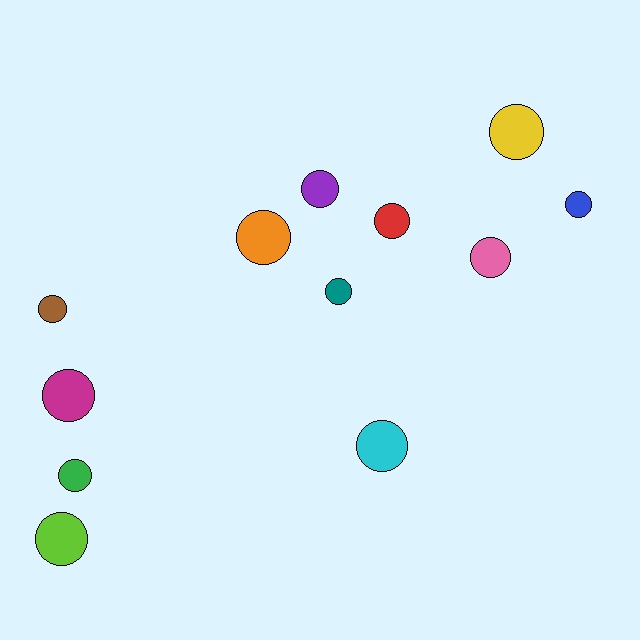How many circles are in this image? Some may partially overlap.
There are 12 circles.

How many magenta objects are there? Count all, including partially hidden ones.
There is 1 magenta object.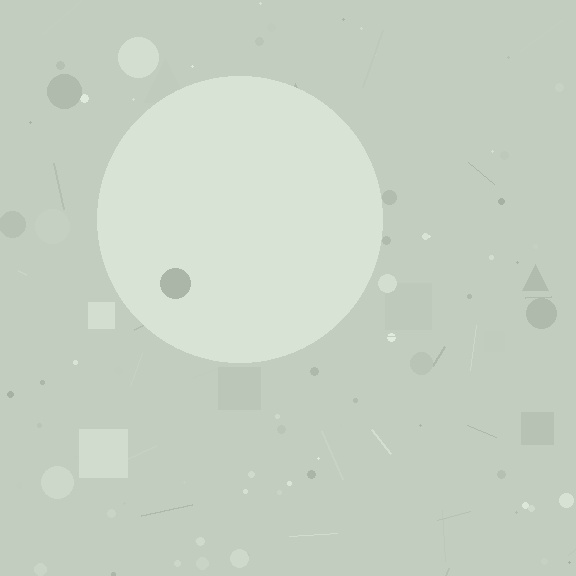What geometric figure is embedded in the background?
A circle is embedded in the background.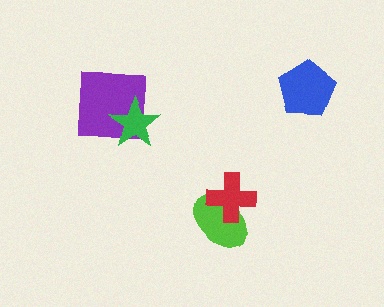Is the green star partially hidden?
No, no other shape covers it.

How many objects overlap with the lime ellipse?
1 object overlaps with the lime ellipse.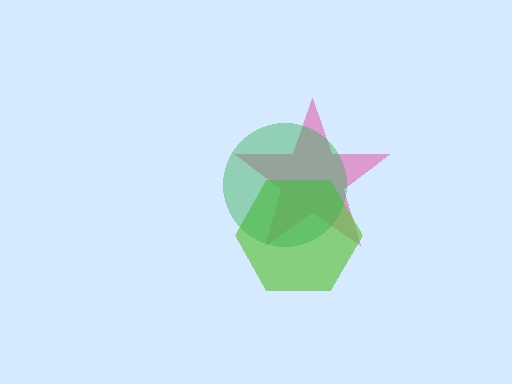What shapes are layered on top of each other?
The layered shapes are: a pink star, a lime hexagon, a green circle.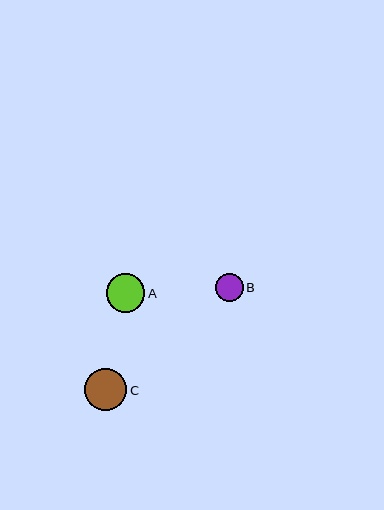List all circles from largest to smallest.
From largest to smallest: C, A, B.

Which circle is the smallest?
Circle B is the smallest with a size of approximately 27 pixels.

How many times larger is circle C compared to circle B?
Circle C is approximately 1.5 times the size of circle B.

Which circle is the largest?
Circle C is the largest with a size of approximately 42 pixels.